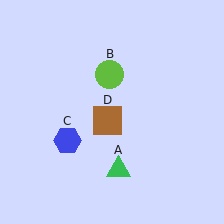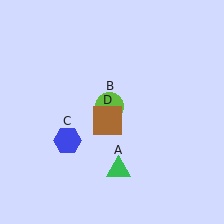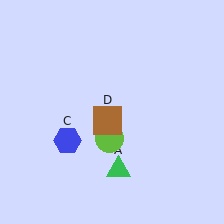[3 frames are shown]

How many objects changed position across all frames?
1 object changed position: lime circle (object B).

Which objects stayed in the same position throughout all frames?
Green triangle (object A) and blue hexagon (object C) and brown square (object D) remained stationary.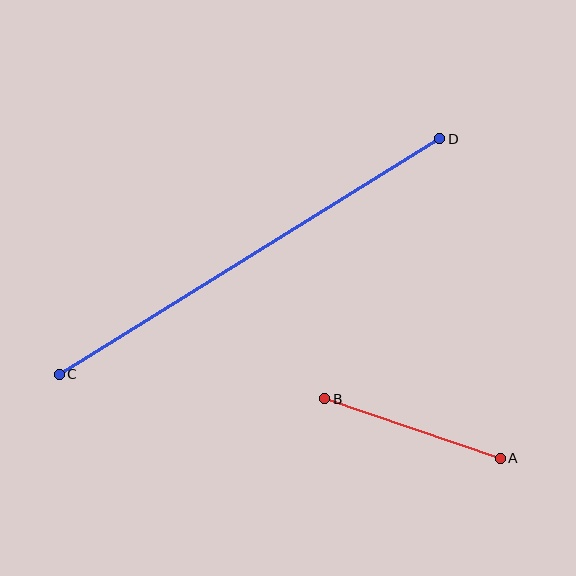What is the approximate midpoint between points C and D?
The midpoint is at approximately (250, 256) pixels.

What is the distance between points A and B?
The distance is approximately 185 pixels.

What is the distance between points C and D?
The distance is approximately 448 pixels.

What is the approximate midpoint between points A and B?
The midpoint is at approximately (412, 429) pixels.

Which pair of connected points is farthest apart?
Points C and D are farthest apart.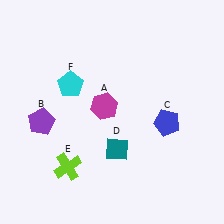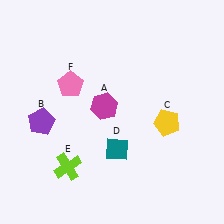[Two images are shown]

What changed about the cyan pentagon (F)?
In Image 1, F is cyan. In Image 2, it changed to pink.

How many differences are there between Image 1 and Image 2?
There are 2 differences between the two images.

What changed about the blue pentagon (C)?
In Image 1, C is blue. In Image 2, it changed to yellow.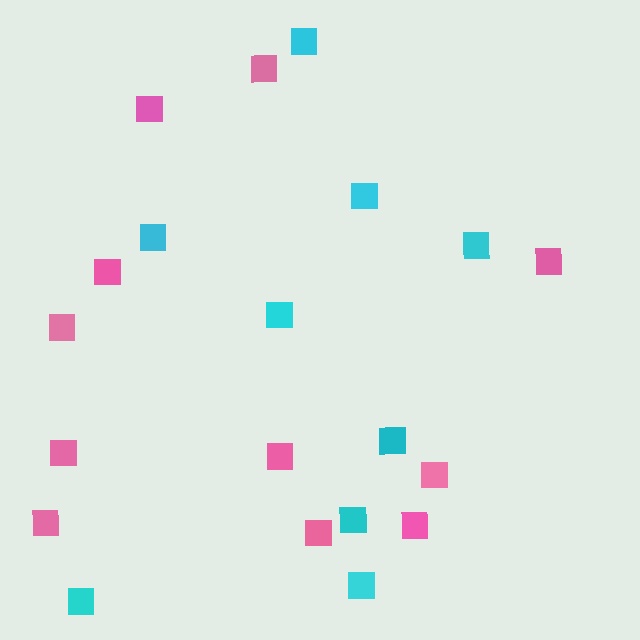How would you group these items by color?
There are 2 groups: one group of cyan squares (9) and one group of pink squares (11).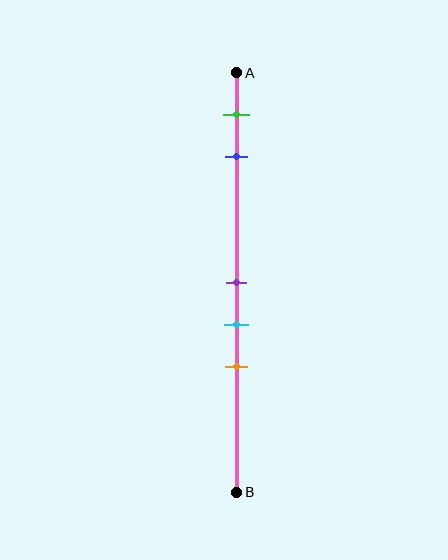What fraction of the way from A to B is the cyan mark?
The cyan mark is approximately 60% (0.6) of the way from A to B.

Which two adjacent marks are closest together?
The purple and cyan marks are the closest adjacent pair.